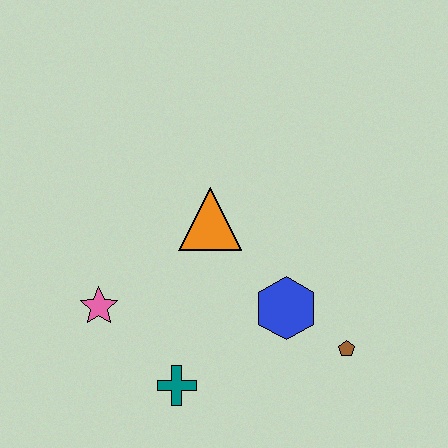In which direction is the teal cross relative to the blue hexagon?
The teal cross is to the left of the blue hexagon.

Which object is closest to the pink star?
The teal cross is closest to the pink star.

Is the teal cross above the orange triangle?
No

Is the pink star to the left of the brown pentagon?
Yes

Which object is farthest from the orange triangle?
The brown pentagon is farthest from the orange triangle.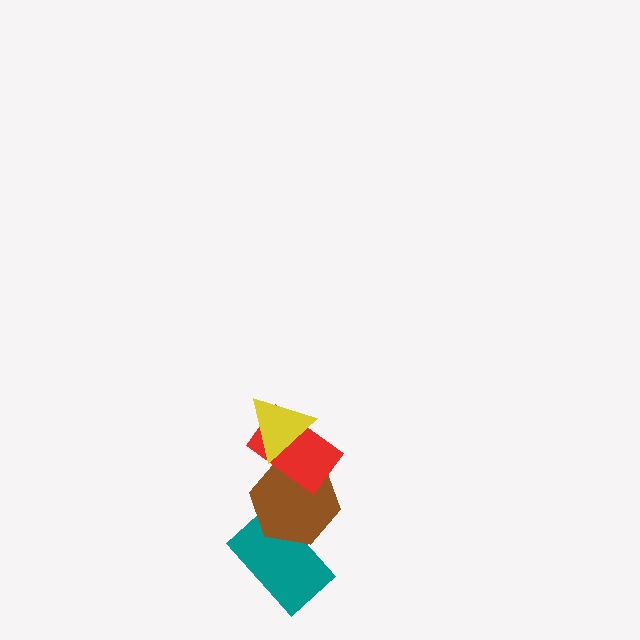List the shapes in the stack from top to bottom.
From top to bottom: the yellow triangle, the red rectangle, the brown hexagon, the teal rectangle.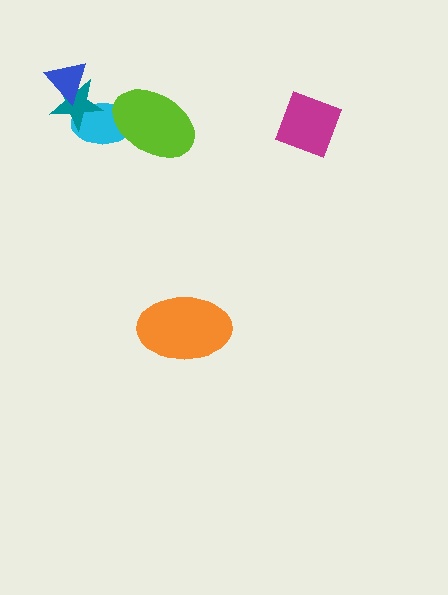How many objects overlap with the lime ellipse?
1 object overlaps with the lime ellipse.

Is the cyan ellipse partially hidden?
Yes, it is partially covered by another shape.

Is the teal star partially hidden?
Yes, it is partially covered by another shape.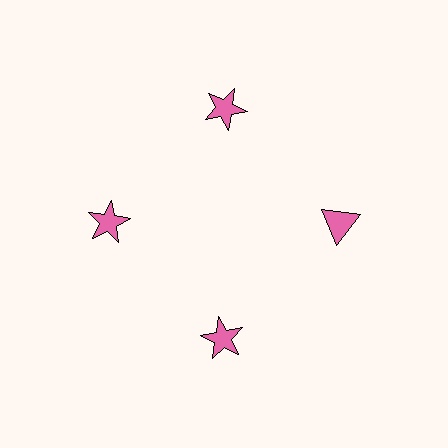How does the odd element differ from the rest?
It has a different shape: triangle instead of star.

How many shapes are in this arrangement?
There are 4 shapes arranged in a ring pattern.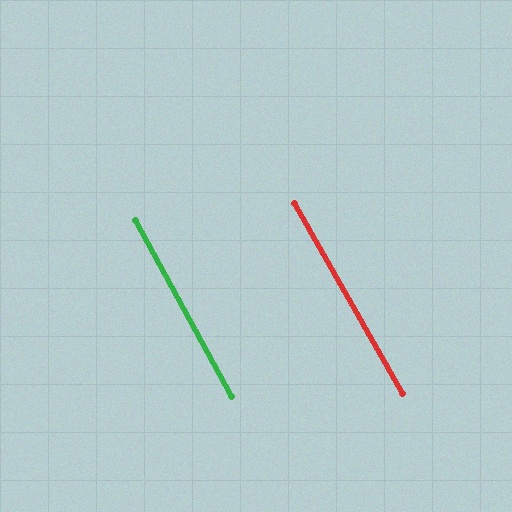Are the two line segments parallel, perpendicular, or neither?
Parallel — their directions differ by only 1.1°.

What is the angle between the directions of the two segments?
Approximately 1 degree.